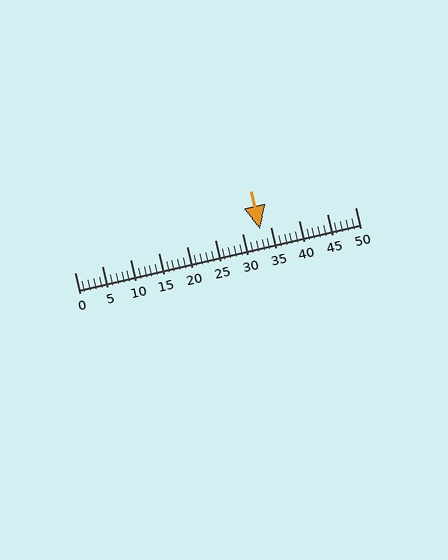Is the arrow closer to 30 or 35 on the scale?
The arrow is closer to 35.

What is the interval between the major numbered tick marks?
The major tick marks are spaced 5 units apart.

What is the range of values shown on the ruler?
The ruler shows values from 0 to 50.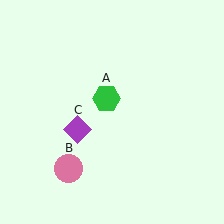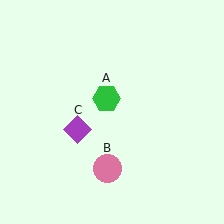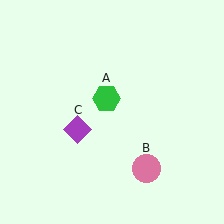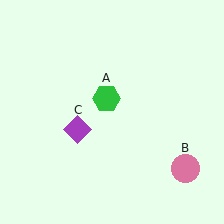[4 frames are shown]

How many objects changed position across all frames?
1 object changed position: pink circle (object B).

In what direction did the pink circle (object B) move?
The pink circle (object B) moved right.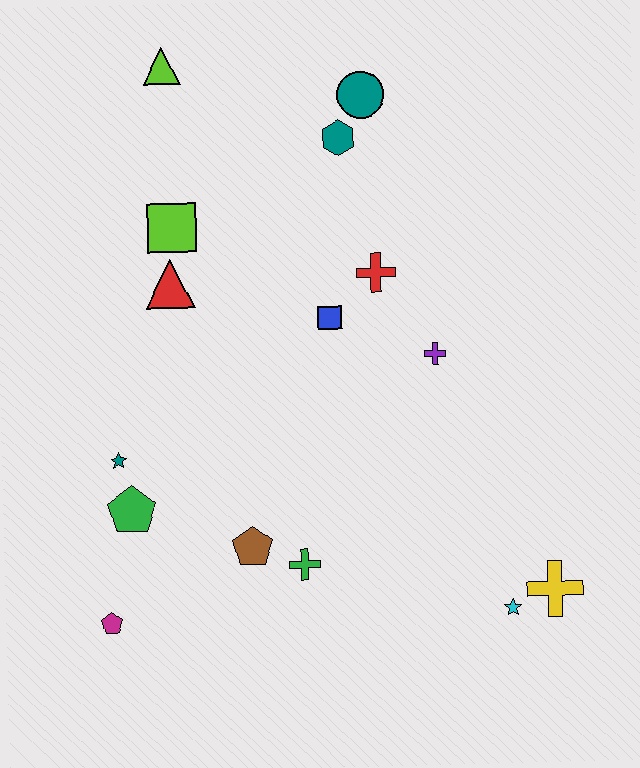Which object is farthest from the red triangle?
The yellow cross is farthest from the red triangle.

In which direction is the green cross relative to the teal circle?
The green cross is below the teal circle.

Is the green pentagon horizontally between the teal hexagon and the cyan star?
No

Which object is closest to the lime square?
The red triangle is closest to the lime square.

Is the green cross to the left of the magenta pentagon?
No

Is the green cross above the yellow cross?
Yes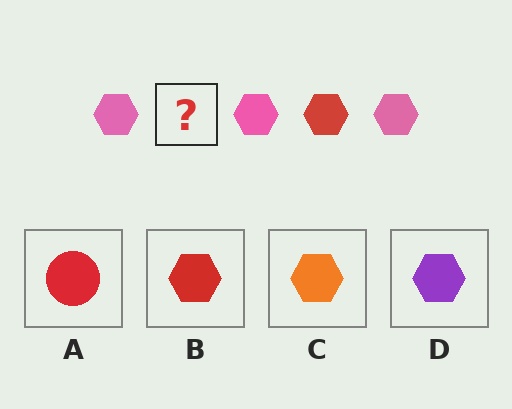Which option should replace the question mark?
Option B.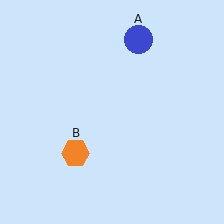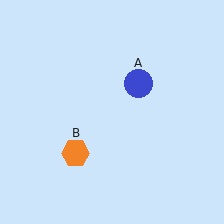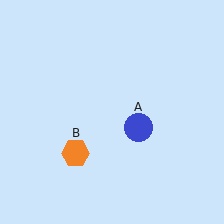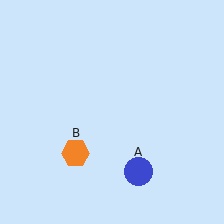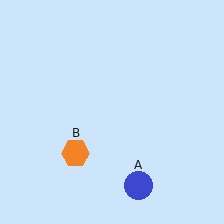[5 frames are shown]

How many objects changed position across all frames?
1 object changed position: blue circle (object A).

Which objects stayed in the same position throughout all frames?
Orange hexagon (object B) remained stationary.